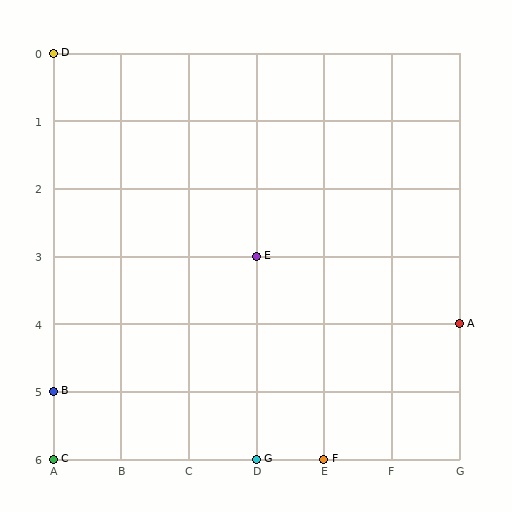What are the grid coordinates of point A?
Point A is at grid coordinates (G, 4).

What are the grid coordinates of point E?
Point E is at grid coordinates (D, 3).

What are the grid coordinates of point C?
Point C is at grid coordinates (A, 6).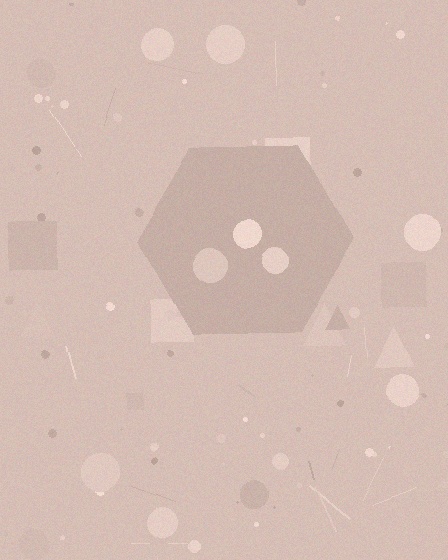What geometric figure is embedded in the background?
A hexagon is embedded in the background.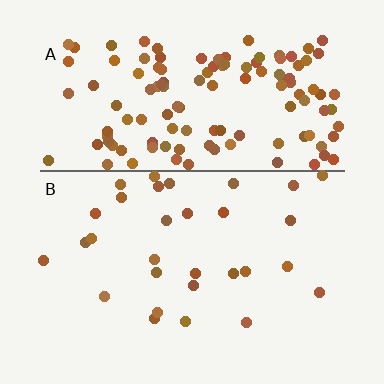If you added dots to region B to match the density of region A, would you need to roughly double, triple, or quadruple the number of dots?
Approximately quadruple.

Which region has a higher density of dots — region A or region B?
A (the top).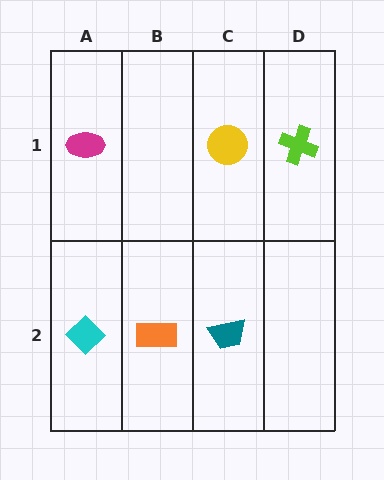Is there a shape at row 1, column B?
No, that cell is empty.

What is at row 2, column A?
A cyan diamond.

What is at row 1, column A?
A magenta ellipse.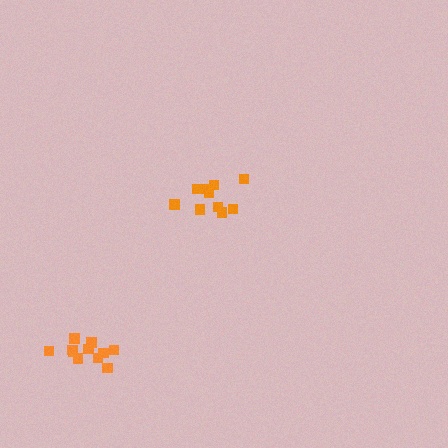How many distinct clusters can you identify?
There are 2 distinct clusters.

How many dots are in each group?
Group 1: 11 dots, Group 2: 11 dots (22 total).